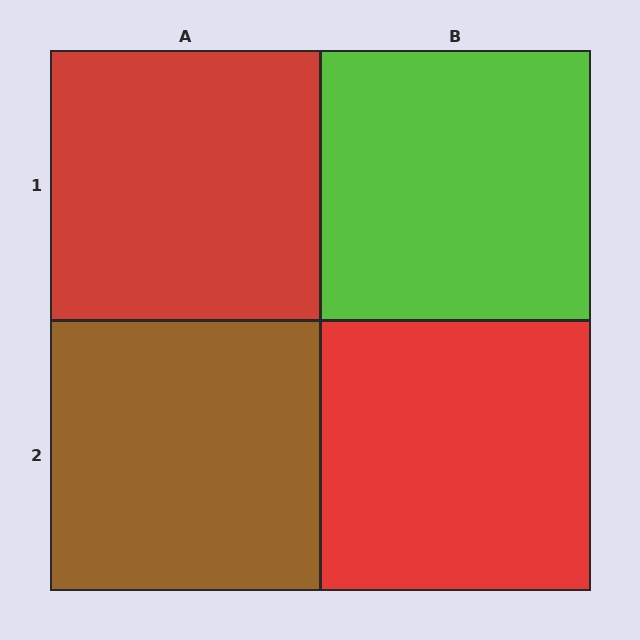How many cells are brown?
1 cell is brown.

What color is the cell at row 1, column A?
Red.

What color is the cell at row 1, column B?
Lime.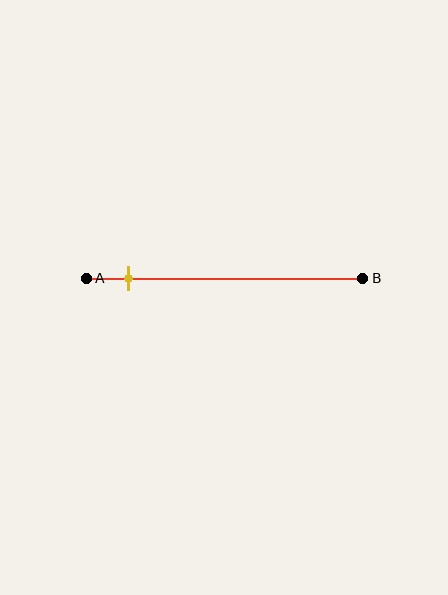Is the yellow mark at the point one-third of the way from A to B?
No, the mark is at about 15% from A, not at the 33% one-third point.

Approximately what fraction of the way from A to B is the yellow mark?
The yellow mark is approximately 15% of the way from A to B.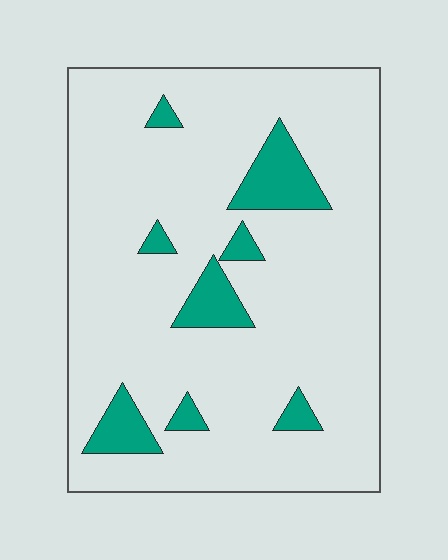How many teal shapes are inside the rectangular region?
8.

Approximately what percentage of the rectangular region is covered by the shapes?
Approximately 10%.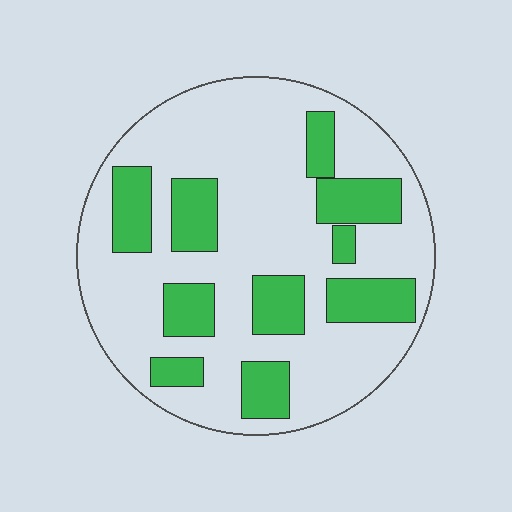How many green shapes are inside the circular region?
10.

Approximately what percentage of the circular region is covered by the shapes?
Approximately 30%.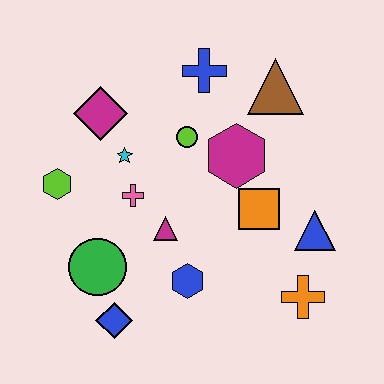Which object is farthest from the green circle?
The brown triangle is farthest from the green circle.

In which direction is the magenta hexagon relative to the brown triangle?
The magenta hexagon is below the brown triangle.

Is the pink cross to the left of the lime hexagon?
No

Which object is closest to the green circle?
The blue diamond is closest to the green circle.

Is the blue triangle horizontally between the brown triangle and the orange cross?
No